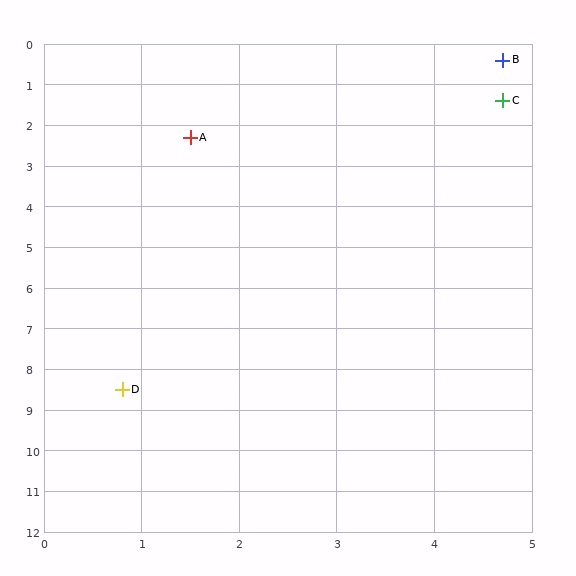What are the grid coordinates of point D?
Point D is at approximately (0.8, 8.5).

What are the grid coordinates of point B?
Point B is at approximately (4.7, 0.4).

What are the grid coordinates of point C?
Point C is at approximately (4.7, 1.4).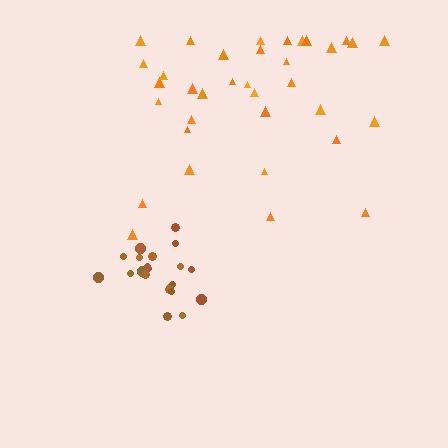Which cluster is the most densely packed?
Brown.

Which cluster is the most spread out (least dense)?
Orange.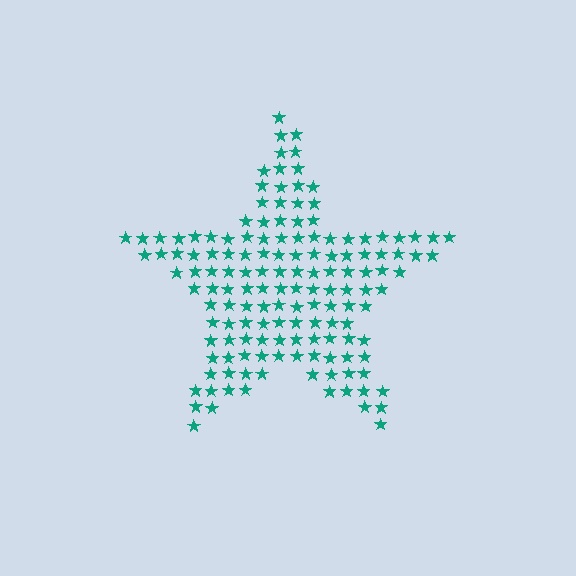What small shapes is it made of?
It is made of small stars.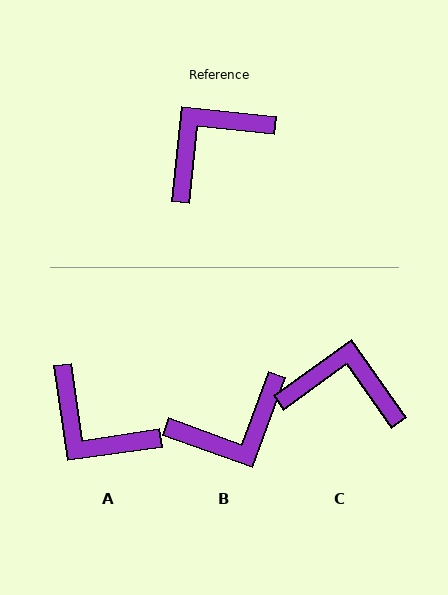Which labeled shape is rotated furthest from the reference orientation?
B, about 166 degrees away.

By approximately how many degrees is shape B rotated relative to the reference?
Approximately 166 degrees counter-clockwise.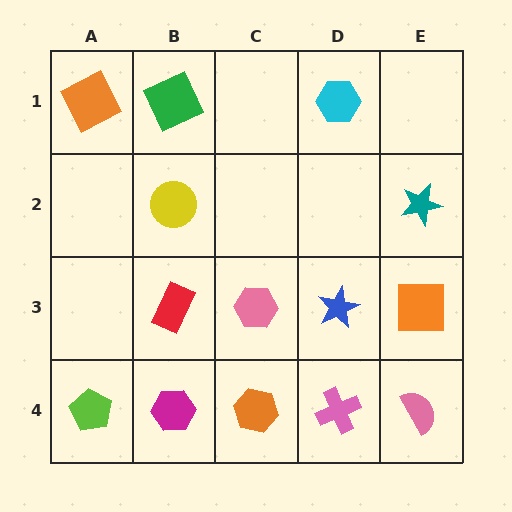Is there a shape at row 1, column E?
No, that cell is empty.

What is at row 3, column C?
A pink hexagon.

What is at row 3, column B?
A red rectangle.